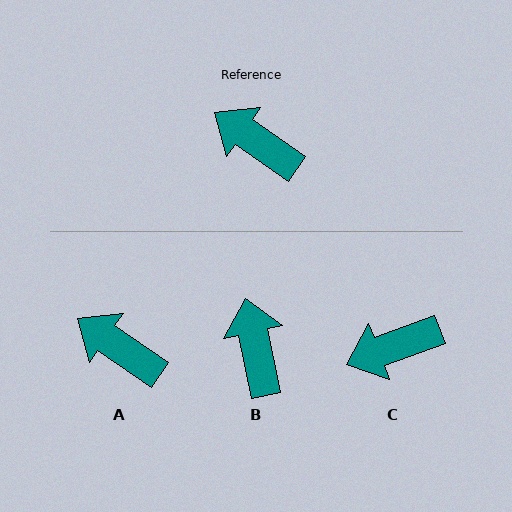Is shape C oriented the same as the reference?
No, it is off by about 55 degrees.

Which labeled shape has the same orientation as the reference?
A.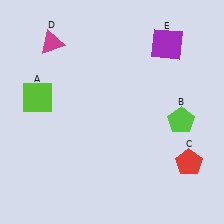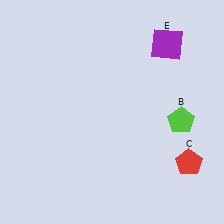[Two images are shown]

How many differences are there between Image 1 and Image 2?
There are 2 differences between the two images.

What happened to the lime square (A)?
The lime square (A) was removed in Image 2. It was in the top-left area of Image 1.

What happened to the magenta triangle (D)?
The magenta triangle (D) was removed in Image 2. It was in the top-left area of Image 1.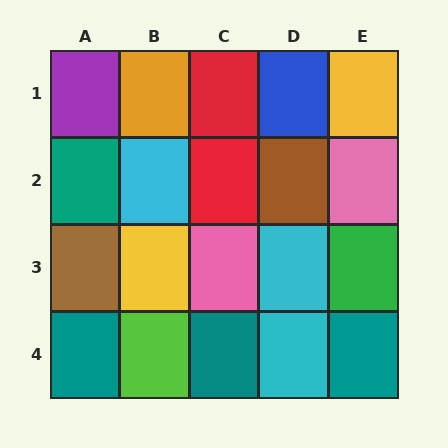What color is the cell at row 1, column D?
Blue.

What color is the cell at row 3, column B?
Yellow.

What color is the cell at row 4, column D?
Cyan.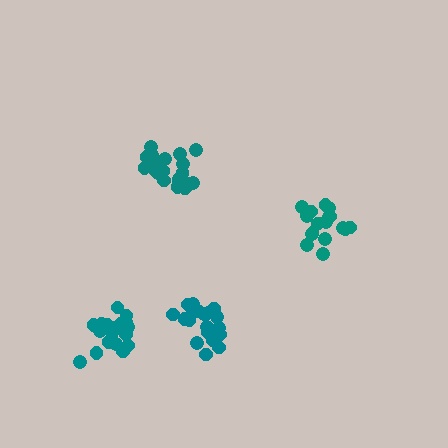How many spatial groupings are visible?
There are 4 spatial groupings.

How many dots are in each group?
Group 1: 17 dots, Group 2: 21 dots, Group 3: 19 dots, Group 4: 21 dots (78 total).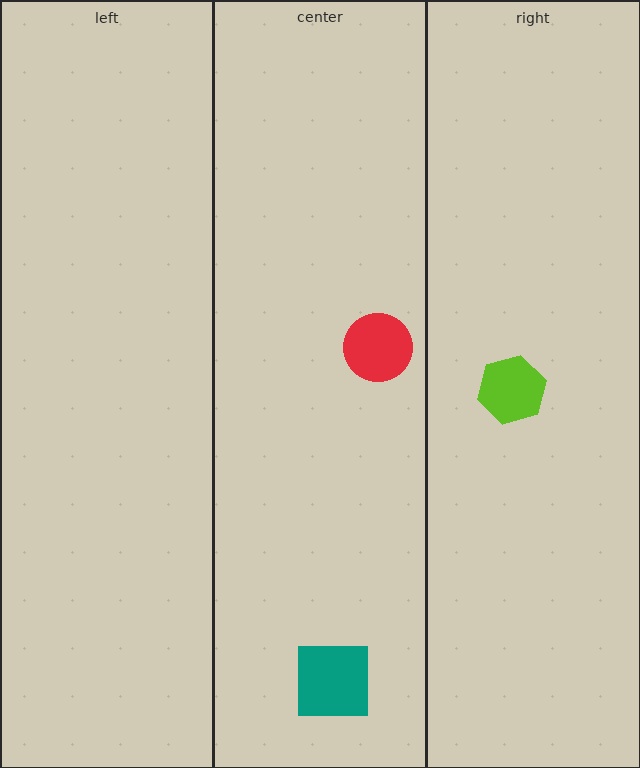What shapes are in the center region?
The teal square, the red circle.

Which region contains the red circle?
The center region.